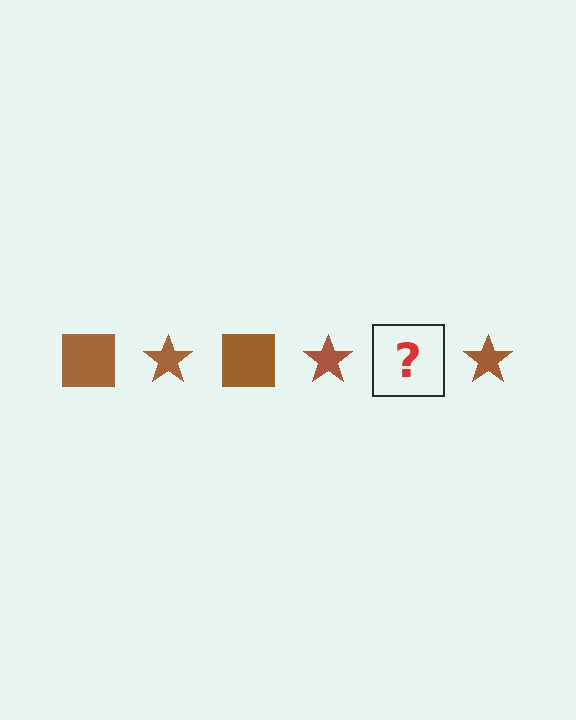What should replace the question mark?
The question mark should be replaced with a brown square.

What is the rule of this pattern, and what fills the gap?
The rule is that the pattern cycles through square, star shapes in brown. The gap should be filled with a brown square.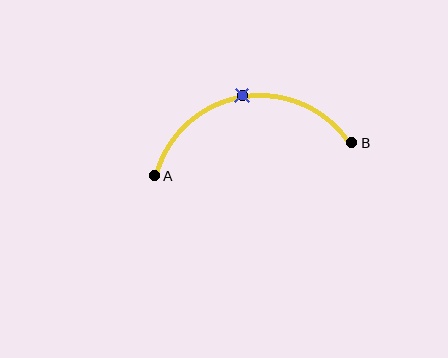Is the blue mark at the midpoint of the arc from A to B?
Yes. The blue mark lies on the arc at equal arc-length from both A and B — it is the arc midpoint.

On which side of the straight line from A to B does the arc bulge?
The arc bulges above the straight line connecting A and B.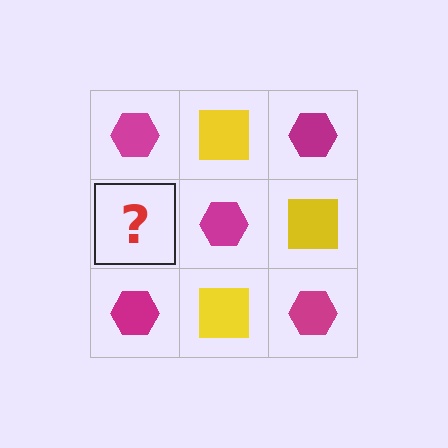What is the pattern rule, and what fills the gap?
The rule is that it alternates magenta hexagon and yellow square in a checkerboard pattern. The gap should be filled with a yellow square.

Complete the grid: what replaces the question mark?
The question mark should be replaced with a yellow square.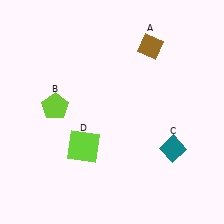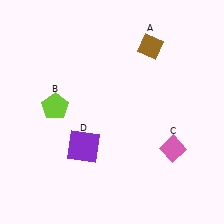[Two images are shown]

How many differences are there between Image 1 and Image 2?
There are 2 differences between the two images.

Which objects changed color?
C changed from teal to pink. D changed from lime to purple.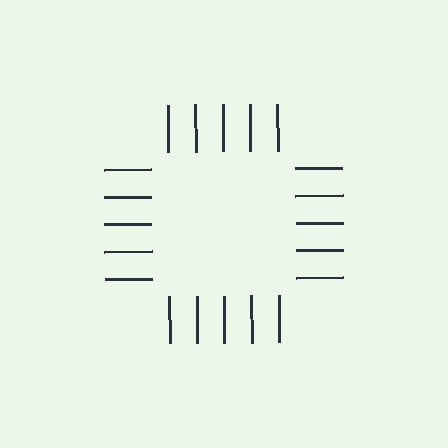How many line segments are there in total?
20 — 5 along each of the 4 edges.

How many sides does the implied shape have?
4 sides — the line-ends trace a square.